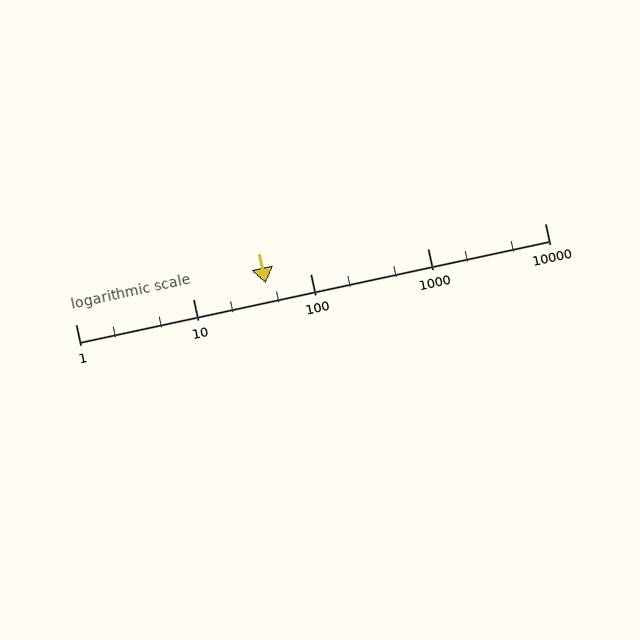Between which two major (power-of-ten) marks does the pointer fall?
The pointer is between 10 and 100.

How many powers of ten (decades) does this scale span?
The scale spans 4 decades, from 1 to 10000.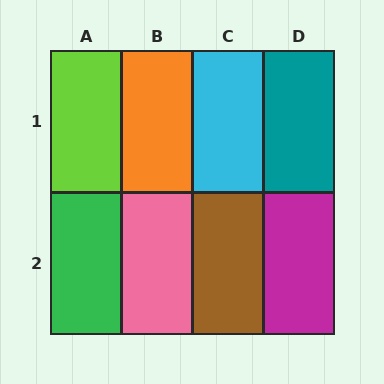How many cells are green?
1 cell is green.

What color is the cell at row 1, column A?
Lime.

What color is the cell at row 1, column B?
Orange.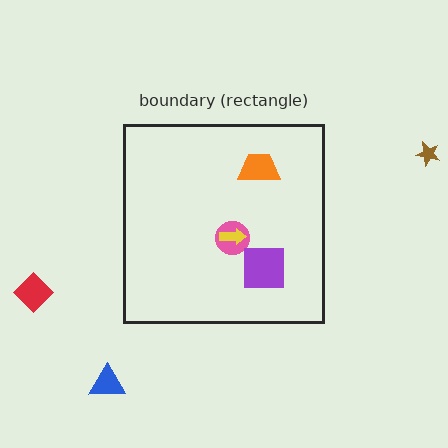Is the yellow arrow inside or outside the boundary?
Inside.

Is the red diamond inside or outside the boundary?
Outside.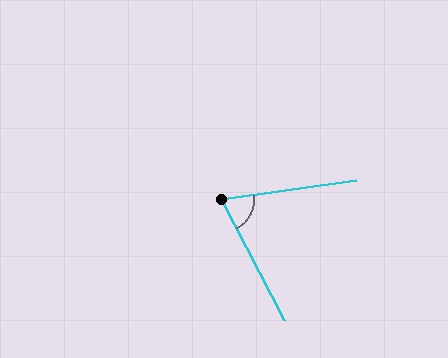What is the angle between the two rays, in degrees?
Approximately 71 degrees.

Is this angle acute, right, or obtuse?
It is acute.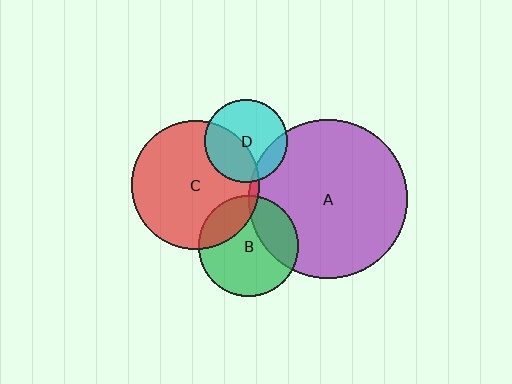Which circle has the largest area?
Circle A (purple).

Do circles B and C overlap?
Yes.